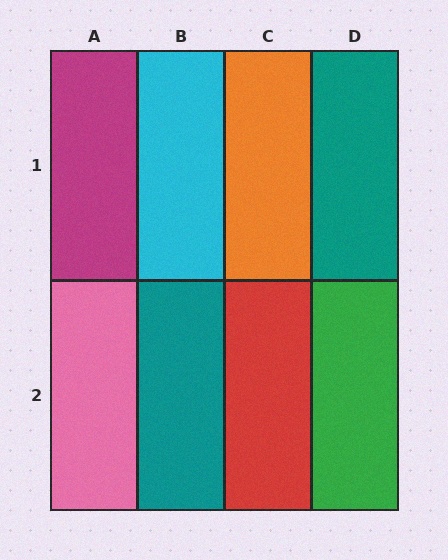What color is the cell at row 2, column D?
Green.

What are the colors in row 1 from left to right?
Magenta, cyan, orange, teal.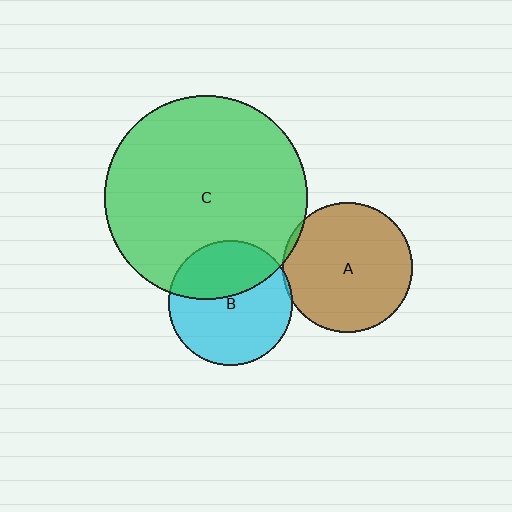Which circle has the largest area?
Circle C (green).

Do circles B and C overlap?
Yes.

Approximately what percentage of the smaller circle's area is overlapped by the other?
Approximately 35%.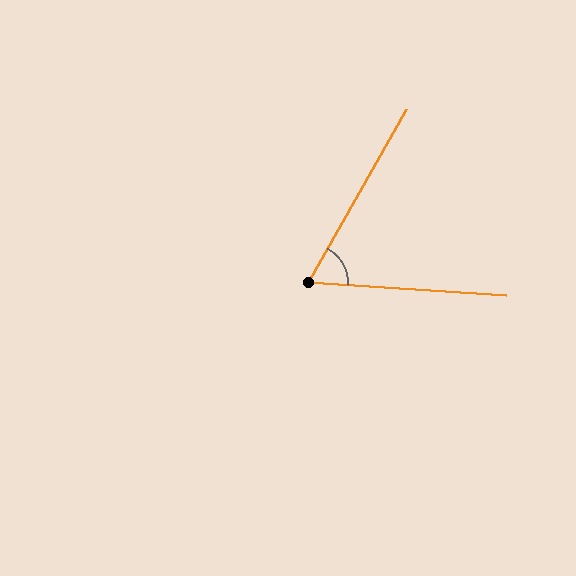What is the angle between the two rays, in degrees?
Approximately 64 degrees.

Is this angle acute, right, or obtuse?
It is acute.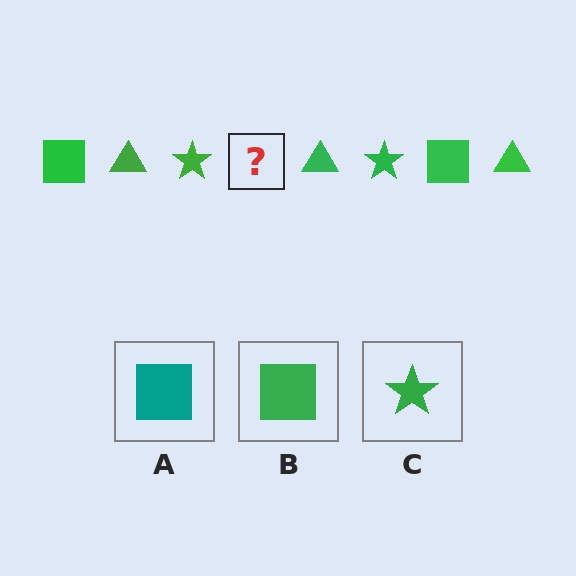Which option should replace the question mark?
Option B.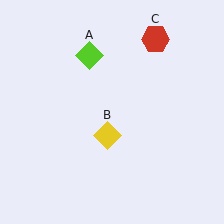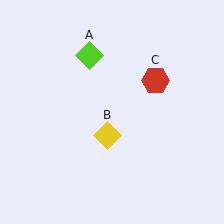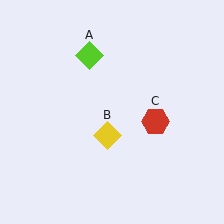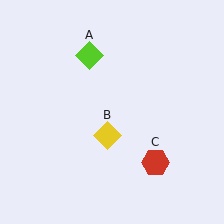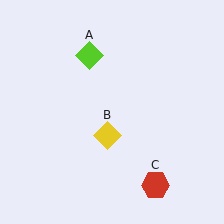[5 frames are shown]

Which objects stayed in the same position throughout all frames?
Lime diamond (object A) and yellow diamond (object B) remained stationary.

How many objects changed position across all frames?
1 object changed position: red hexagon (object C).